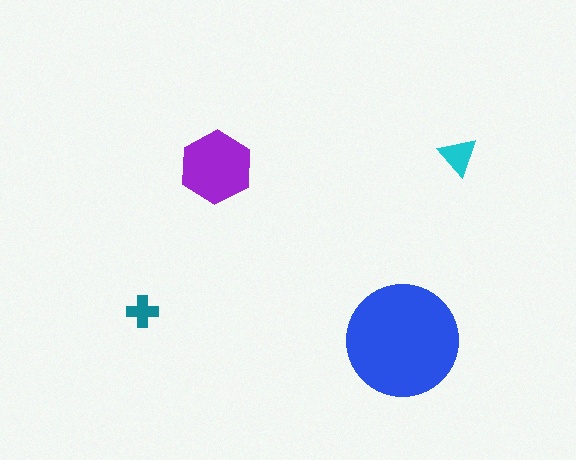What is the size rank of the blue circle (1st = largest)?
1st.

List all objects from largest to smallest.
The blue circle, the purple hexagon, the cyan triangle, the teal cross.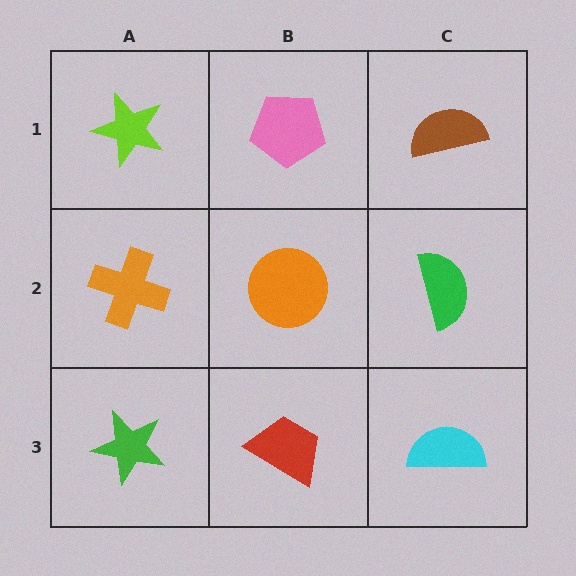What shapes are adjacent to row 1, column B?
An orange circle (row 2, column B), a lime star (row 1, column A), a brown semicircle (row 1, column C).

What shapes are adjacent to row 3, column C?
A green semicircle (row 2, column C), a red trapezoid (row 3, column B).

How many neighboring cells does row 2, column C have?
3.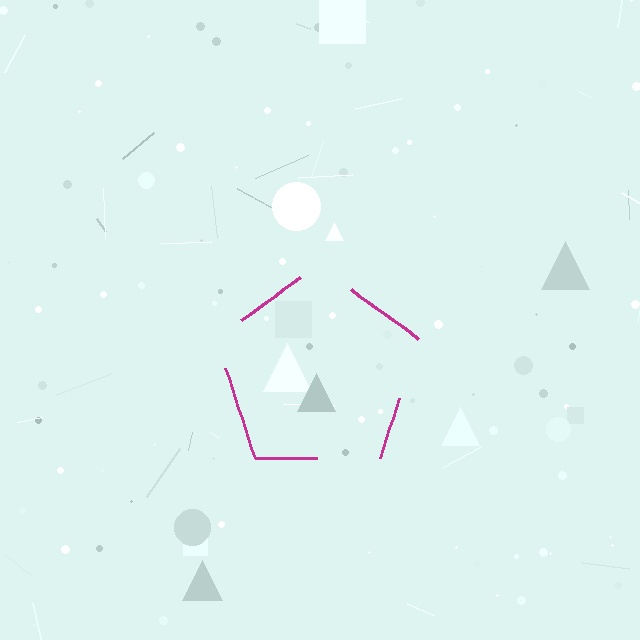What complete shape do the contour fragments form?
The contour fragments form a pentagon.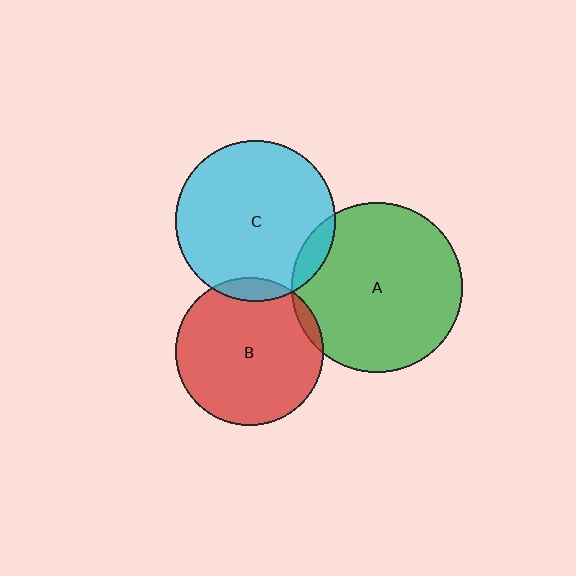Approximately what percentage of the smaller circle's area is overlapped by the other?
Approximately 5%.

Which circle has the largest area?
Circle A (green).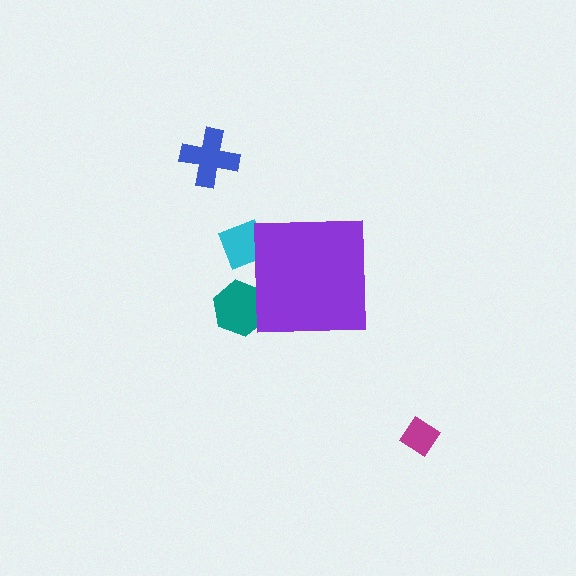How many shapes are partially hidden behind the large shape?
2 shapes are partially hidden.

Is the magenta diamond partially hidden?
No, the magenta diamond is fully visible.